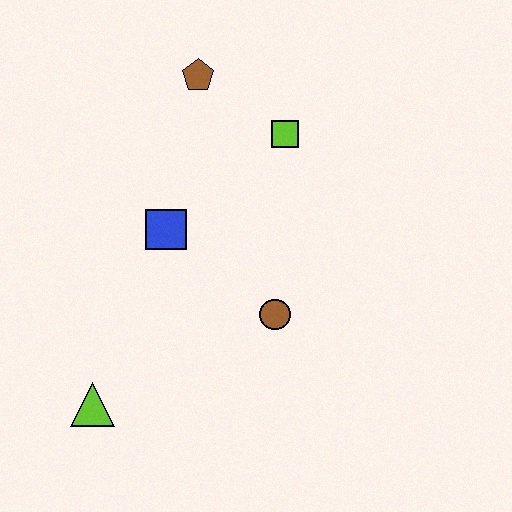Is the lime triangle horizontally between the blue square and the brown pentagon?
No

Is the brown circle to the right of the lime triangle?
Yes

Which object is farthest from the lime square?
The lime triangle is farthest from the lime square.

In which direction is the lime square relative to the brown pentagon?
The lime square is to the right of the brown pentagon.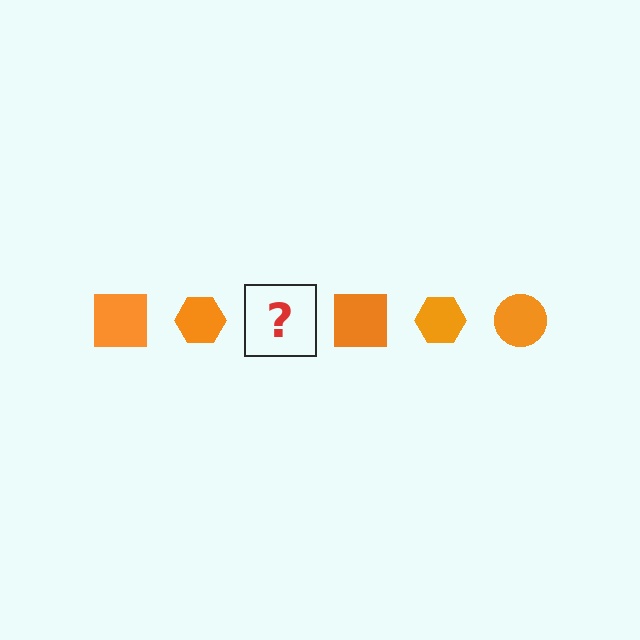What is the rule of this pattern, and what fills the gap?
The rule is that the pattern cycles through square, hexagon, circle shapes in orange. The gap should be filled with an orange circle.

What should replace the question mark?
The question mark should be replaced with an orange circle.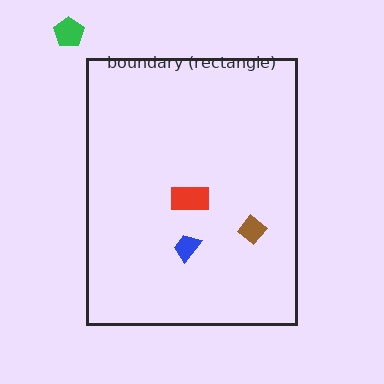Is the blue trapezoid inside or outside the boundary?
Inside.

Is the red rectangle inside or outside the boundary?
Inside.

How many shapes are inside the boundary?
3 inside, 1 outside.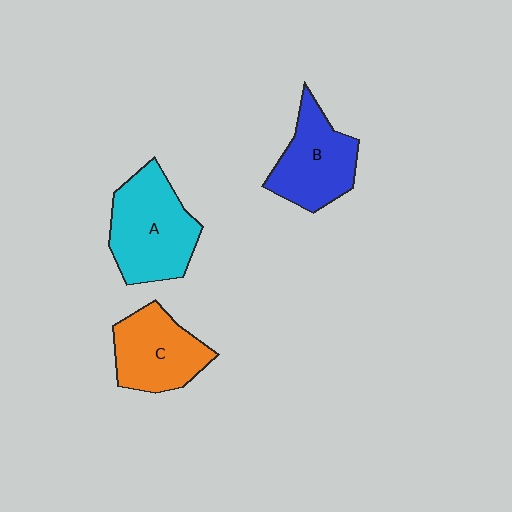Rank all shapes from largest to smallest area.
From largest to smallest: A (cyan), B (blue), C (orange).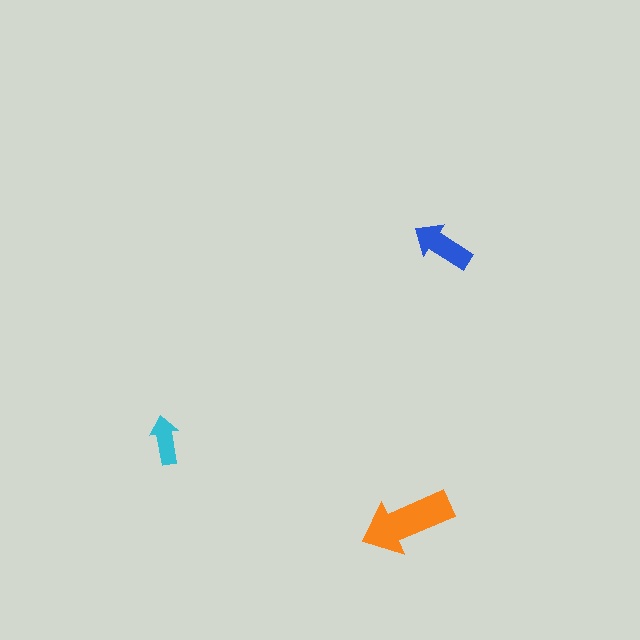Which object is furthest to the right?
The blue arrow is rightmost.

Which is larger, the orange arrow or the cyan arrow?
The orange one.